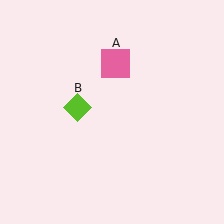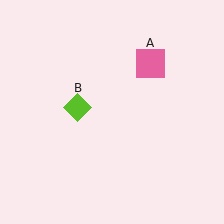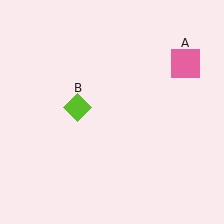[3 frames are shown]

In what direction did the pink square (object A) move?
The pink square (object A) moved right.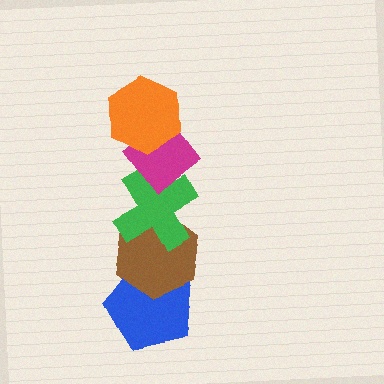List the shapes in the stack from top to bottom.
From top to bottom: the orange hexagon, the magenta diamond, the green cross, the brown hexagon, the blue pentagon.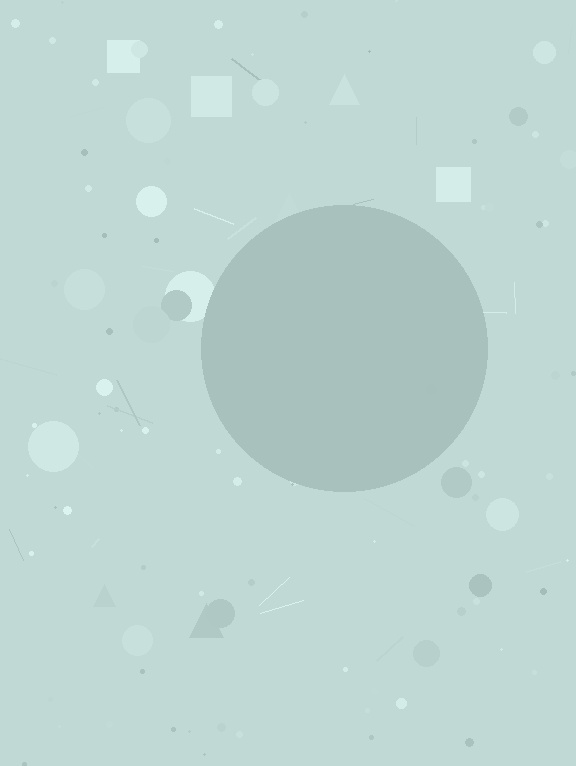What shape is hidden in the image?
A circle is hidden in the image.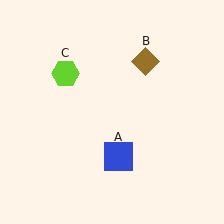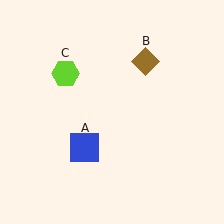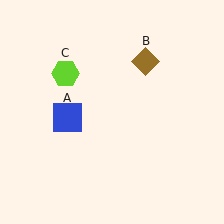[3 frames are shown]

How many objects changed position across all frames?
1 object changed position: blue square (object A).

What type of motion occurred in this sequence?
The blue square (object A) rotated clockwise around the center of the scene.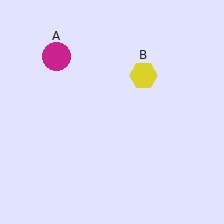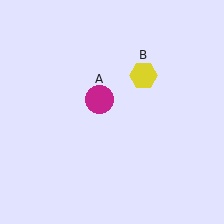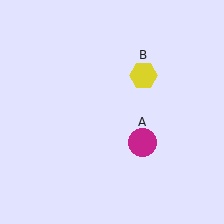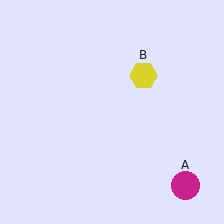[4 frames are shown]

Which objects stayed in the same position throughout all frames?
Yellow hexagon (object B) remained stationary.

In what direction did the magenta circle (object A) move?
The magenta circle (object A) moved down and to the right.